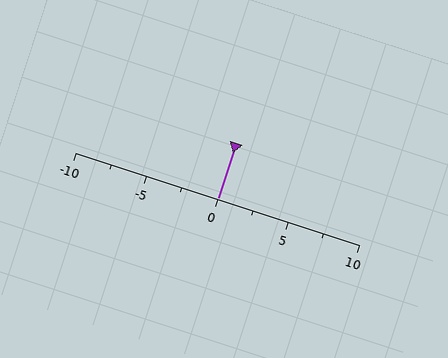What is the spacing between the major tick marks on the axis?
The major ticks are spaced 5 apart.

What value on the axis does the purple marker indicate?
The marker indicates approximately 0.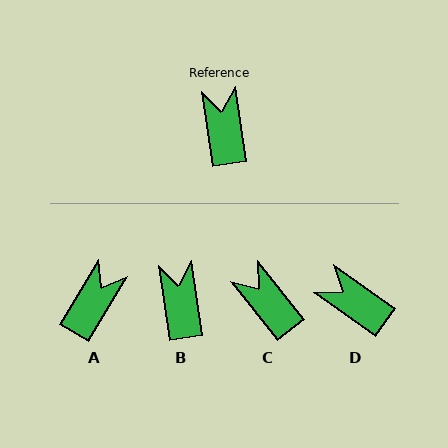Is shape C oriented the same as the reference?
No, it is off by about 30 degrees.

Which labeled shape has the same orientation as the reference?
B.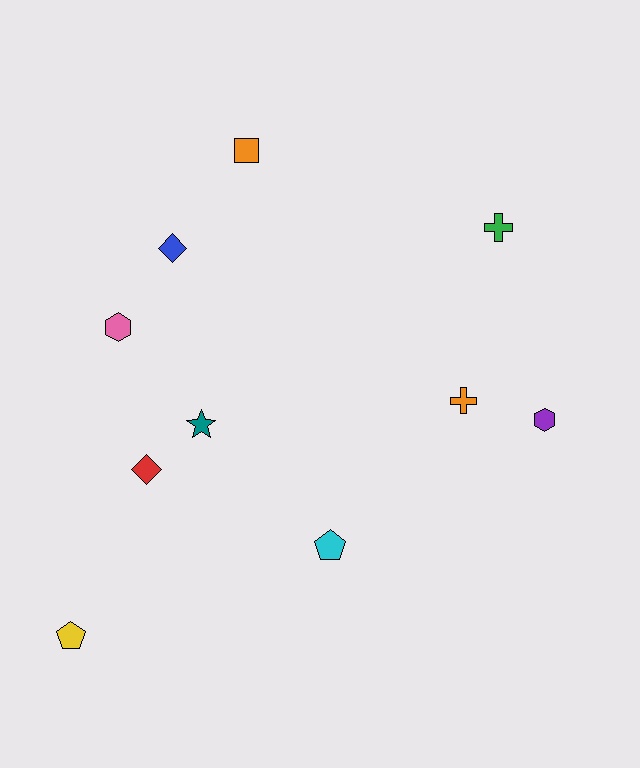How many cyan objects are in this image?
There is 1 cyan object.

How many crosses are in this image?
There are 2 crosses.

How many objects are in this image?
There are 10 objects.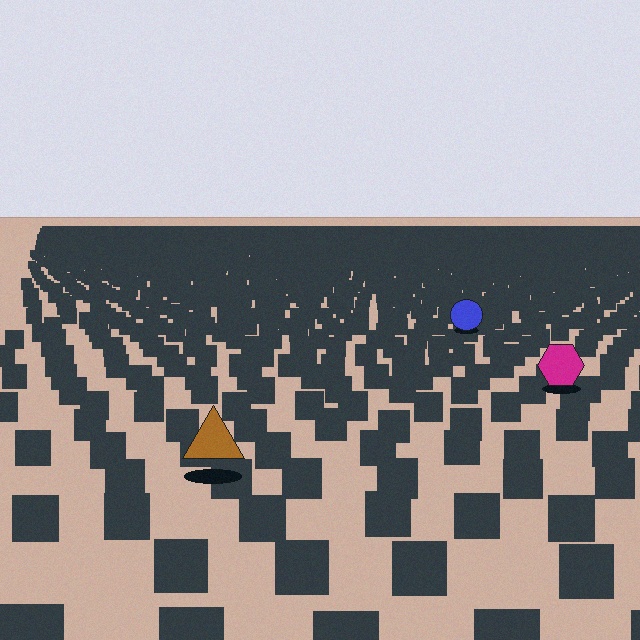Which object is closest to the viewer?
The brown triangle is closest. The texture marks near it are larger and more spread out.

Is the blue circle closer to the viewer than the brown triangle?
No. The brown triangle is closer — you can tell from the texture gradient: the ground texture is coarser near it.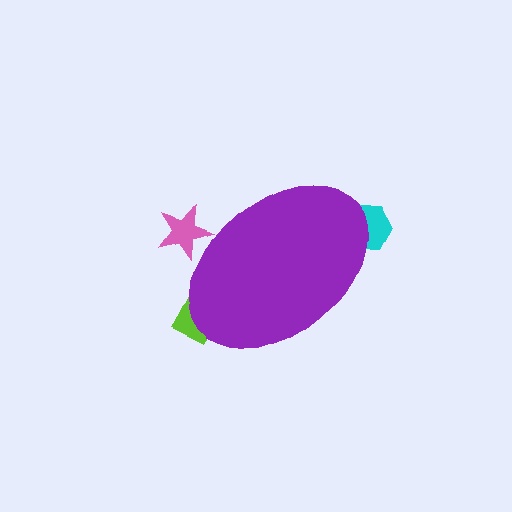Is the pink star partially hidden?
Yes, the pink star is partially hidden behind the purple ellipse.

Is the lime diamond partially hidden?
Yes, the lime diamond is partially hidden behind the purple ellipse.